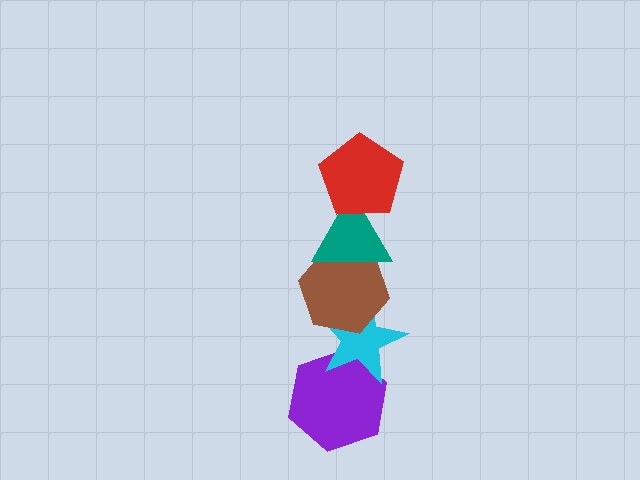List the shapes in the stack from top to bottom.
From top to bottom: the red pentagon, the teal triangle, the brown hexagon, the cyan star, the purple hexagon.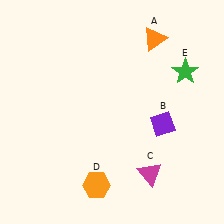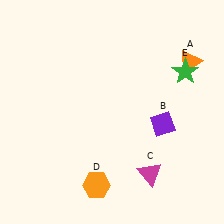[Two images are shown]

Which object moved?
The orange triangle (A) moved right.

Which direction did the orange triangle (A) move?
The orange triangle (A) moved right.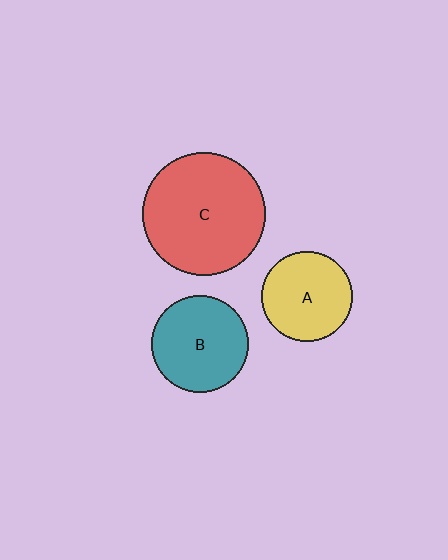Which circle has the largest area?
Circle C (red).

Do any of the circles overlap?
No, none of the circles overlap.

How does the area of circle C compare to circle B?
Approximately 1.6 times.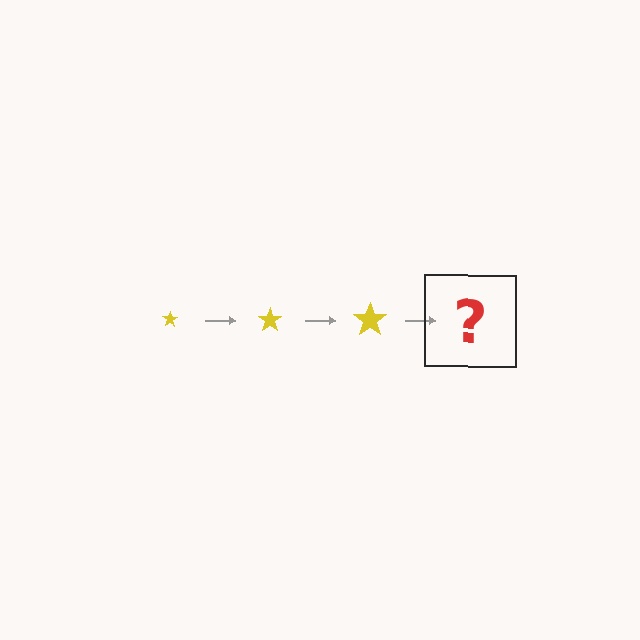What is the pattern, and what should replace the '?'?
The pattern is that the star gets progressively larger each step. The '?' should be a yellow star, larger than the previous one.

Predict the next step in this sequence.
The next step is a yellow star, larger than the previous one.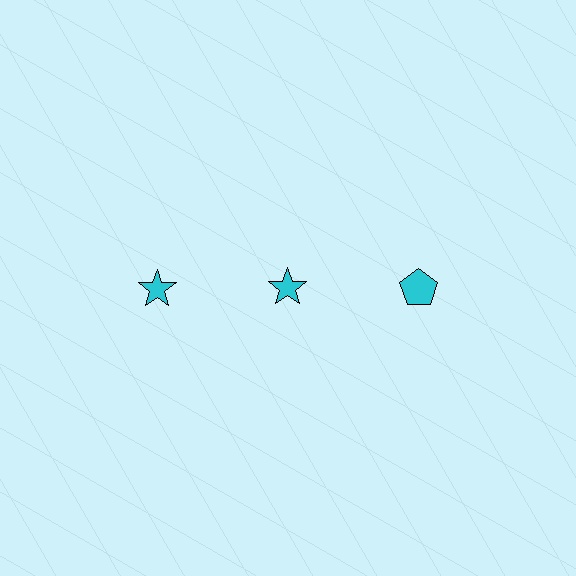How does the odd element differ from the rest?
It has a different shape: pentagon instead of star.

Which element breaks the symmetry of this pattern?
The cyan pentagon in the top row, center column breaks the symmetry. All other shapes are cyan stars.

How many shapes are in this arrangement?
There are 3 shapes arranged in a grid pattern.